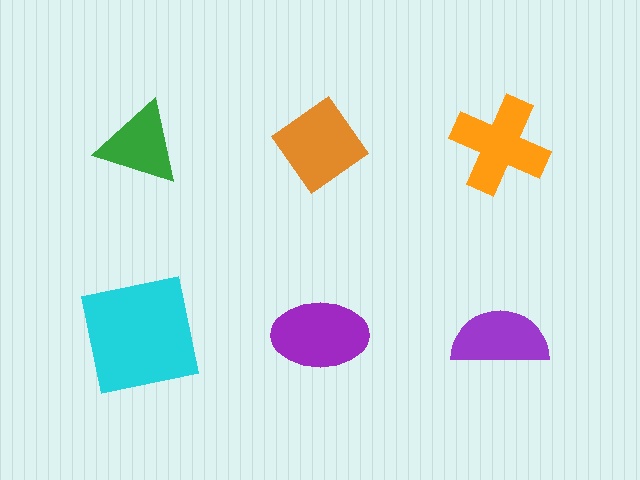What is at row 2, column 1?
A cyan square.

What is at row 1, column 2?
An orange diamond.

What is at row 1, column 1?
A green triangle.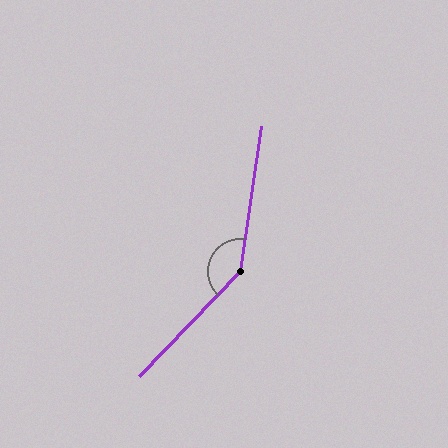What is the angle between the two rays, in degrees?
Approximately 144 degrees.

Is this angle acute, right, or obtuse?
It is obtuse.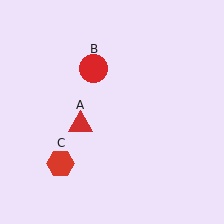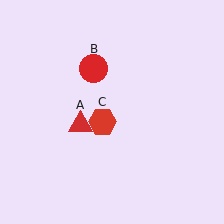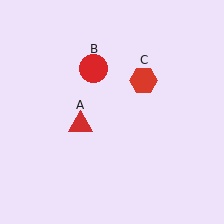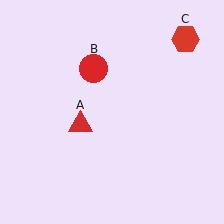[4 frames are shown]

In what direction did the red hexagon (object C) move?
The red hexagon (object C) moved up and to the right.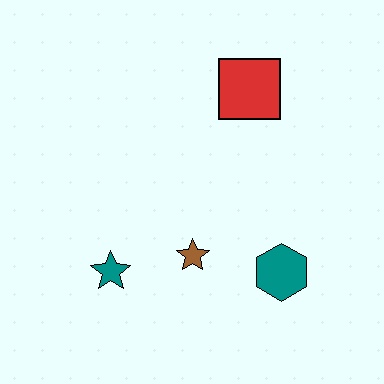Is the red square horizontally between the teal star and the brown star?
No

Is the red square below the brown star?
No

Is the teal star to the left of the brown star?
Yes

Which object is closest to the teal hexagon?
The brown star is closest to the teal hexagon.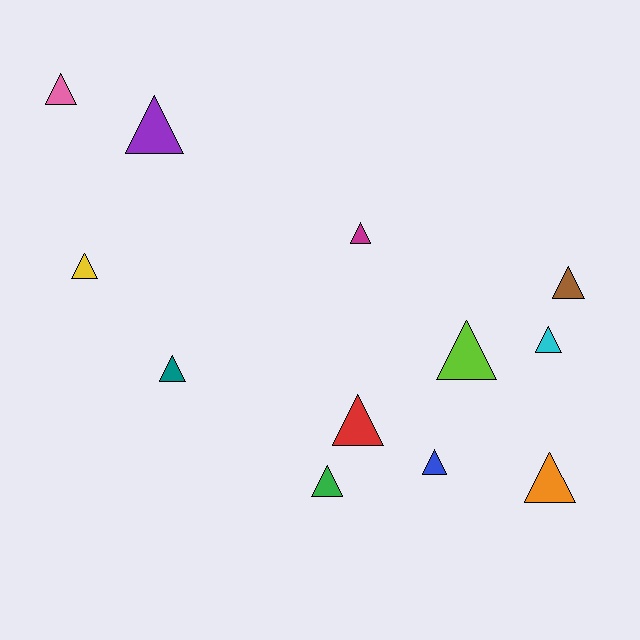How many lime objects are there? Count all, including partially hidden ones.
There is 1 lime object.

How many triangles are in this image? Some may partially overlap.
There are 12 triangles.